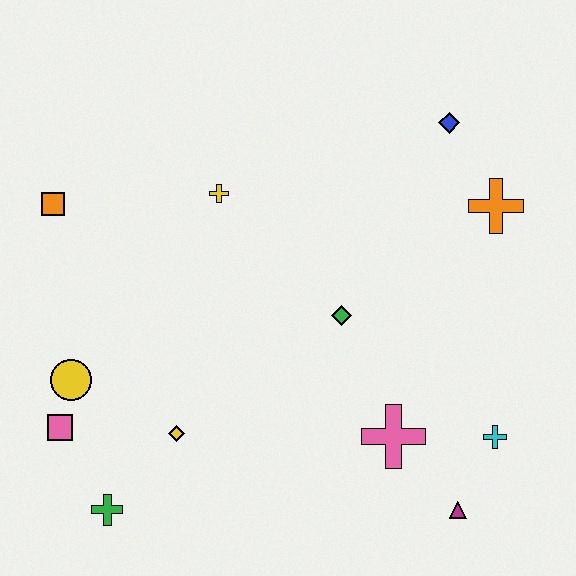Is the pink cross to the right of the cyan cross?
No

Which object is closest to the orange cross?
The blue diamond is closest to the orange cross.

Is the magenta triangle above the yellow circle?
No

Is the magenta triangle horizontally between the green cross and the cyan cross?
Yes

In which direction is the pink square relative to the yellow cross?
The pink square is below the yellow cross.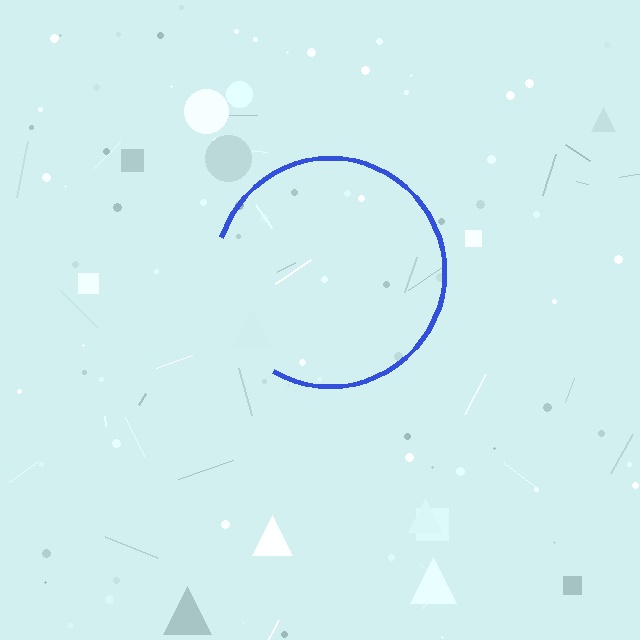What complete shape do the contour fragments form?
The contour fragments form a circle.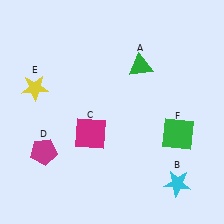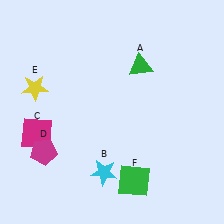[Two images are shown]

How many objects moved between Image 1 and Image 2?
3 objects moved between the two images.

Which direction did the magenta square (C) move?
The magenta square (C) moved left.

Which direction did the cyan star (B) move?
The cyan star (B) moved left.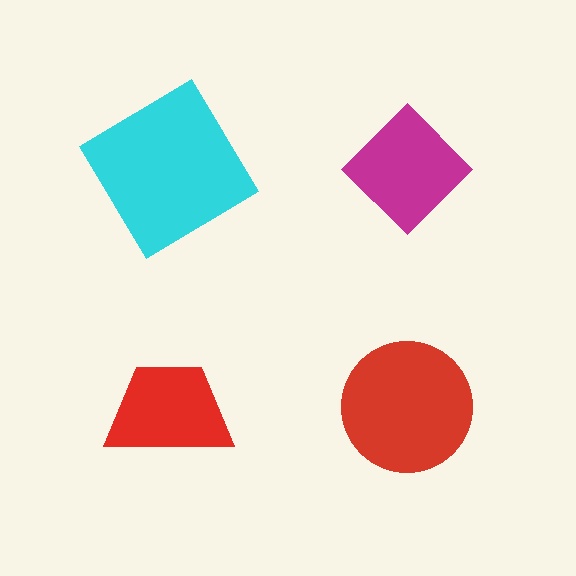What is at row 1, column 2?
A magenta diamond.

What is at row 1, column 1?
A cyan diamond.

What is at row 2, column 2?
A red circle.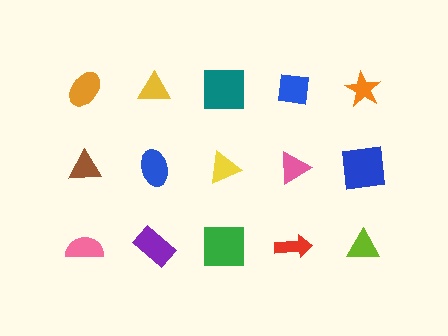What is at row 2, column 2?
A blue ellipse.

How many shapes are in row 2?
5 shapes.